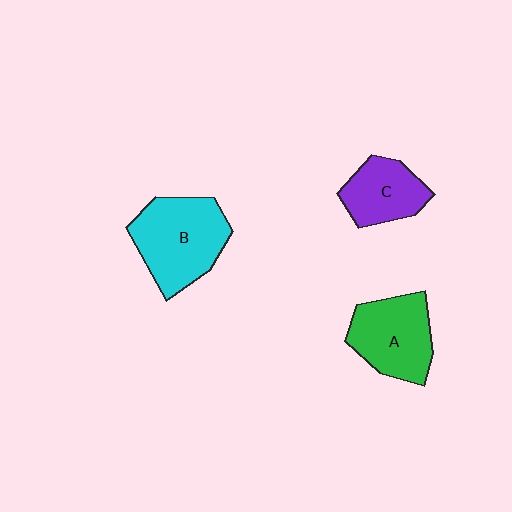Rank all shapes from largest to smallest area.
From largest to smallest: B (cyan), A (green), C (purple).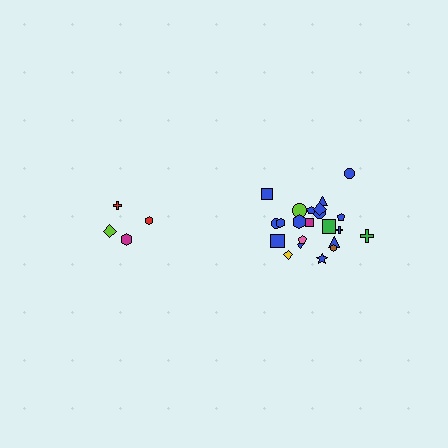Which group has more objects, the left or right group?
The right group.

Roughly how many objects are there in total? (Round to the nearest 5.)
Roughly 25 objects in total.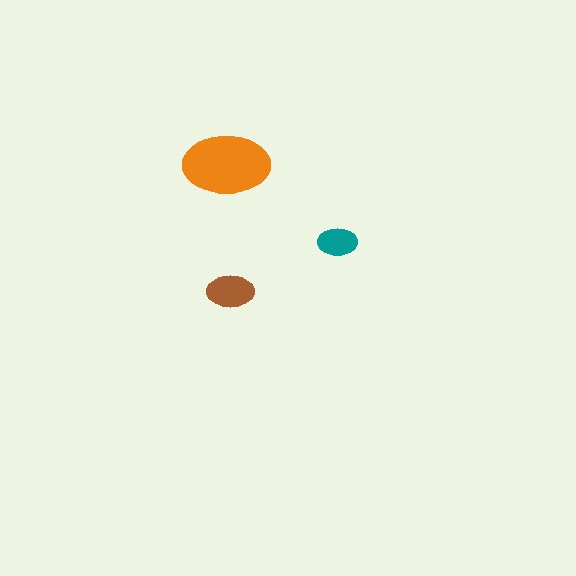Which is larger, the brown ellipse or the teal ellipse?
The brown one.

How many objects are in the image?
There are 3 objects in the image.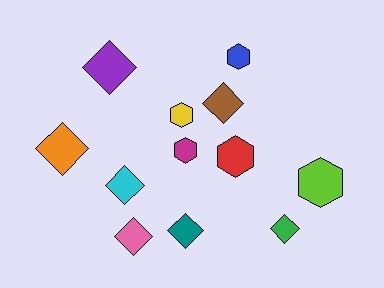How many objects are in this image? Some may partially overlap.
There are 12 objects.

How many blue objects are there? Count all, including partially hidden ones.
There is 1 blue object.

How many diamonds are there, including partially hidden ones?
There are 7 diamonds.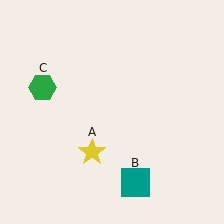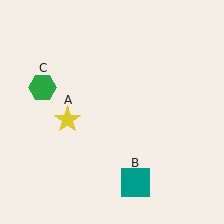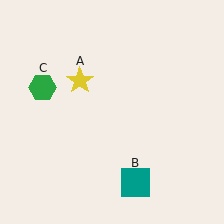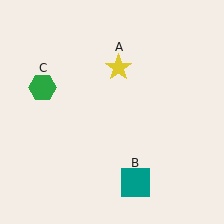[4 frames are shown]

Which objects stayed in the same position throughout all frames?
Teal square (object B) and green hexagon (object C) remained stationary.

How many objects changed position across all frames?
1 object changed position: yellow star (object A).